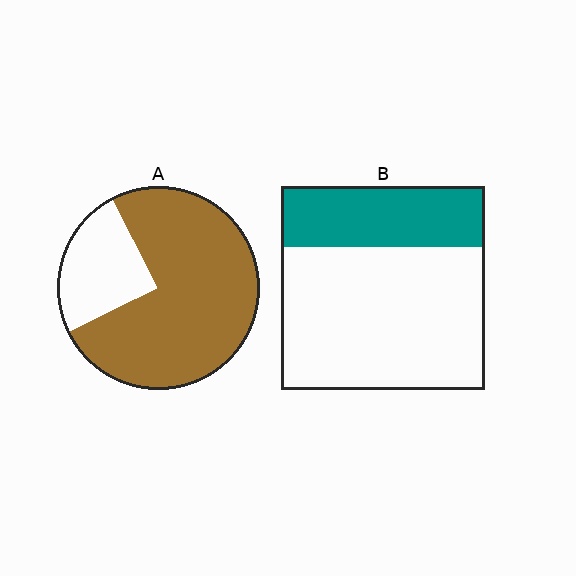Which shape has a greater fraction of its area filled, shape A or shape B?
Shape A.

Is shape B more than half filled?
No.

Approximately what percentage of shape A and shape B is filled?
A is approximately 75% and B is approximately 30%.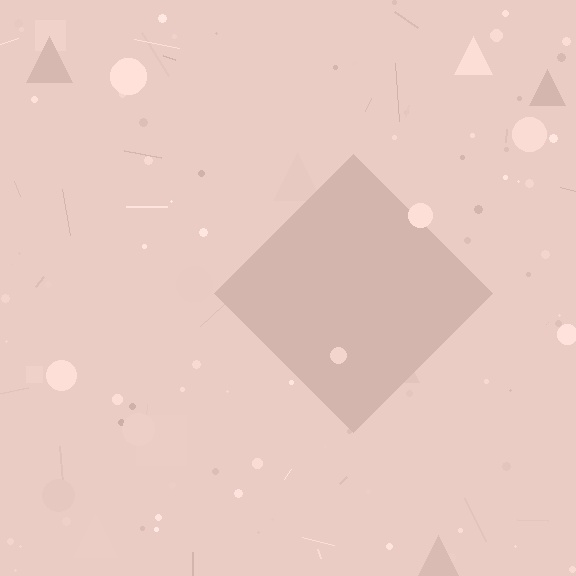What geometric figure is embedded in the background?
A diamond is embedded in the background.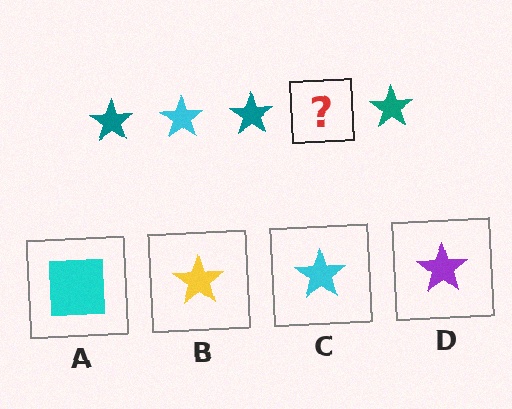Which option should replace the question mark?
Option C.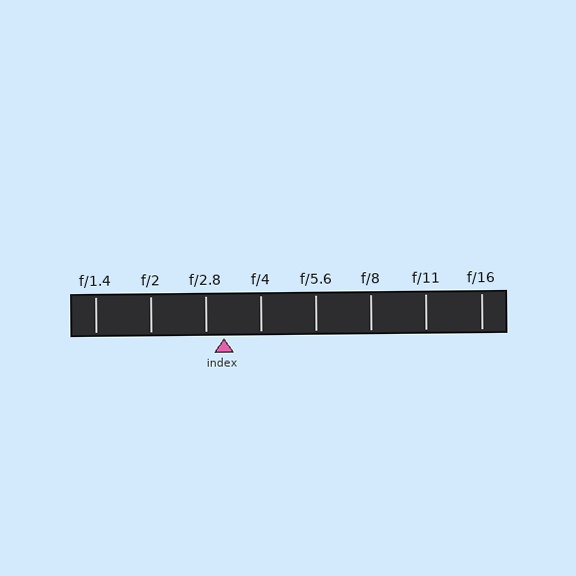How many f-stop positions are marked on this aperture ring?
There are 8 f-stop positions marked.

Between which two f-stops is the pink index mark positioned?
The index mark is between f/2.8 and f/4.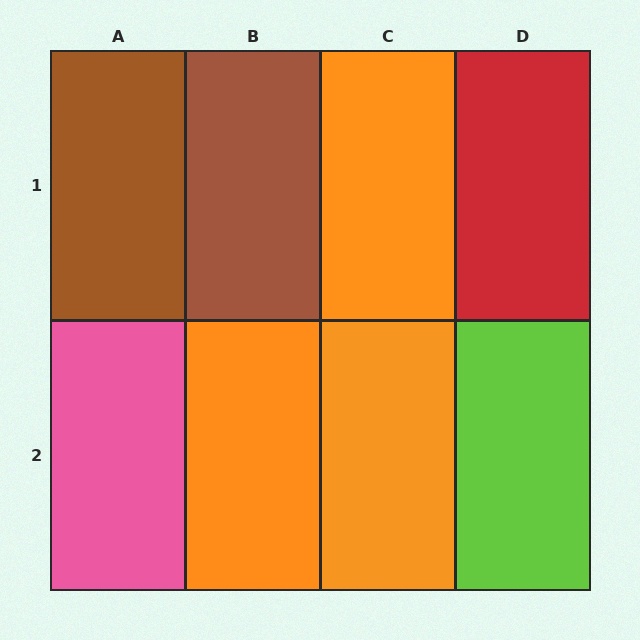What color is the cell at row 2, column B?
Orange.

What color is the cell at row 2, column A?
Pink.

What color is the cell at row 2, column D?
Lime.